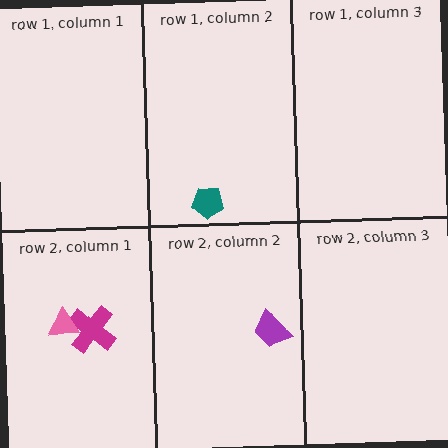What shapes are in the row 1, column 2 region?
The teal pentagon.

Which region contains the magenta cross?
The row 2, column 1 region.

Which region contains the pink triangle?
The row 2, column 1 region.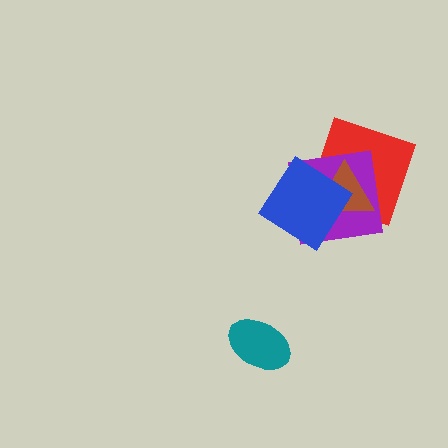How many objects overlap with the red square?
3 objects overlap with the red square.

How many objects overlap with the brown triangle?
3 objects overlap with the brown triangle.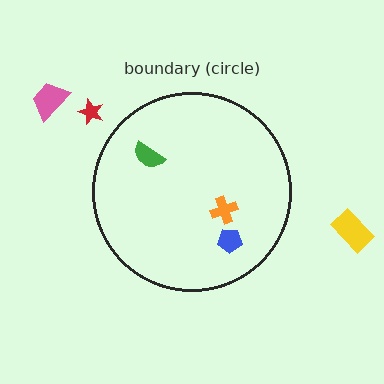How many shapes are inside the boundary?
3 inside, 3 outside.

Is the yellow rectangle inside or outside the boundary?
Outside.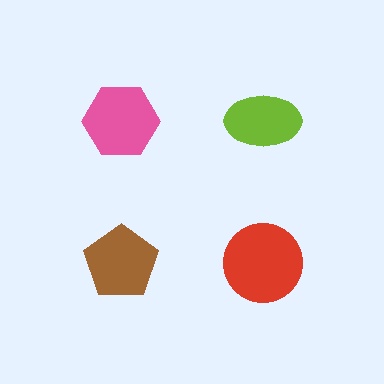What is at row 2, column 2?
A red circle.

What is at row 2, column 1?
A brown pentagon.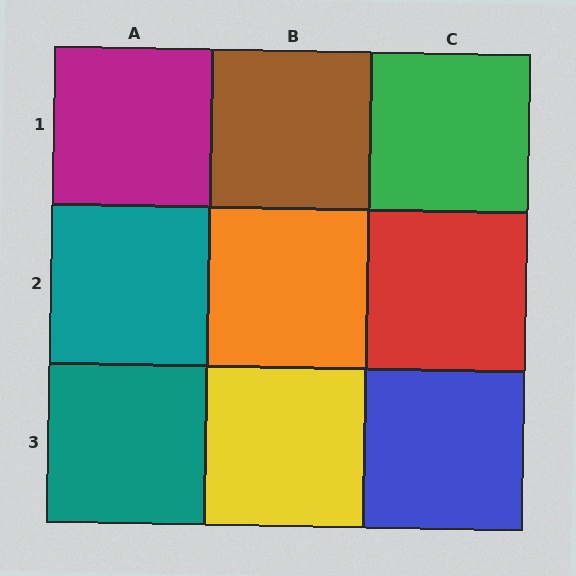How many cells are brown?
1 cell is brown.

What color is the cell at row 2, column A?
Teal.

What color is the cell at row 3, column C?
Blue.